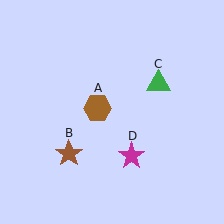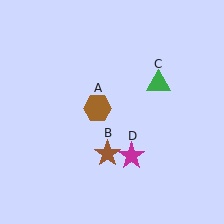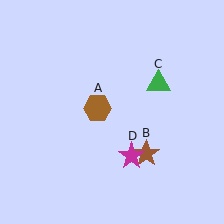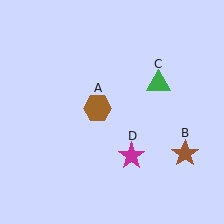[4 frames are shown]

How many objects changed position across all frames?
1 object changed position: brown star (object B).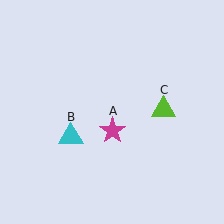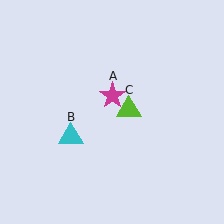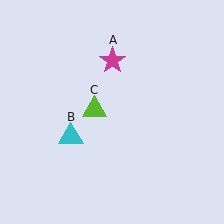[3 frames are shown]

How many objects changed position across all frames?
2 objects changed position: magenta star (object A), lime triangle (object C).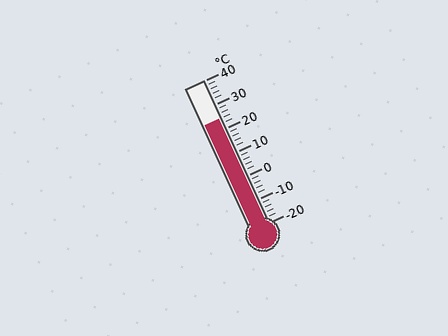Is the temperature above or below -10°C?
The temperature is above -10°C.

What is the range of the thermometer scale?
The thermometer scale ranges from -20°C to 40°C.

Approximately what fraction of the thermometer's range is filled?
The thermometer is filled to approximately 75% of its range.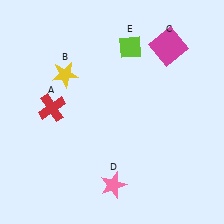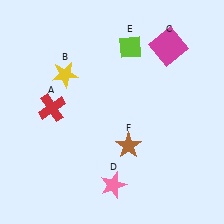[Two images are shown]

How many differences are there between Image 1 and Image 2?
There is 1 difference between the two images.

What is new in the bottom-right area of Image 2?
A brown star (F) was added in the bottom-right area of Image 2.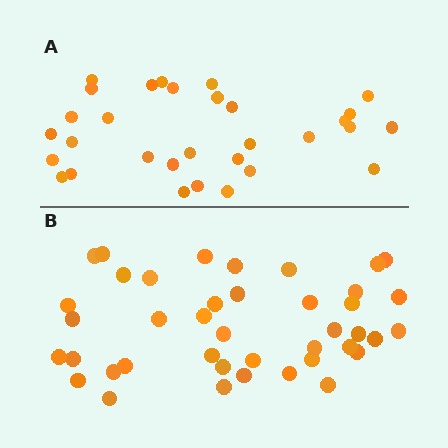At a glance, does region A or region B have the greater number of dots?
Region B (the bottom region) has more dots.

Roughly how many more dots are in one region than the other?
Region B has roughly 10 or so more dots than region A.